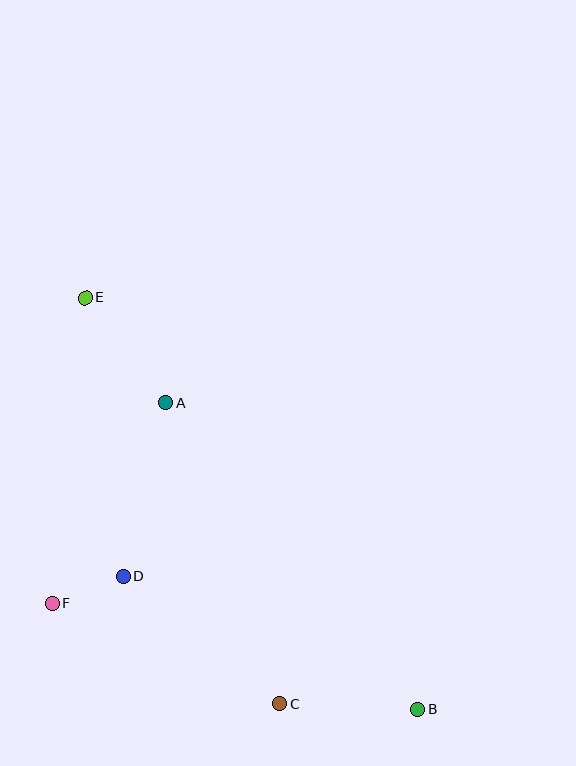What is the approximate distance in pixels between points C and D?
The distance between C and D is approximately 202 pixels.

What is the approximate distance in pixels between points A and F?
The distance between A and F is approximately 230 pixels.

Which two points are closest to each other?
Points D and F are closest to each other.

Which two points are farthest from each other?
Points B and E are farthest from each other.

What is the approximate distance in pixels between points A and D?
The distance between A and D is approximately 178 pixels.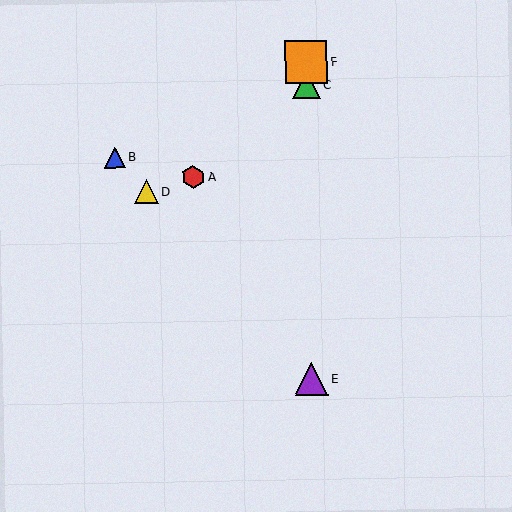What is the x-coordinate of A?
Object A is at x≈193.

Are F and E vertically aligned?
Yes, both are at x≈306.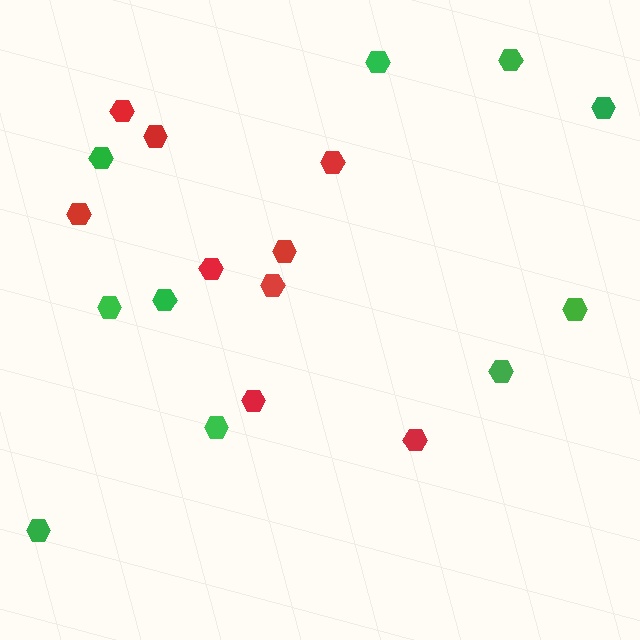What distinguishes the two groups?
There are 2 groups: one group of red hexagons (9) and one group of green hexagons (10).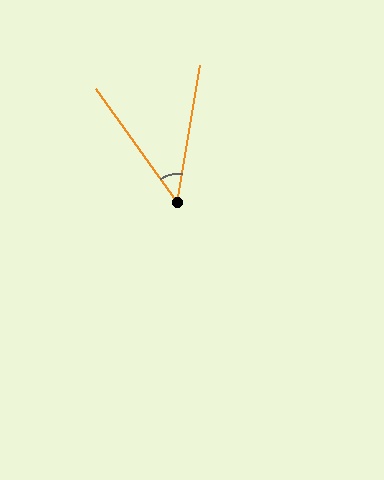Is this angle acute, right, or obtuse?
It is acute.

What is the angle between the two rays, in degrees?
Approximately 45 degrees.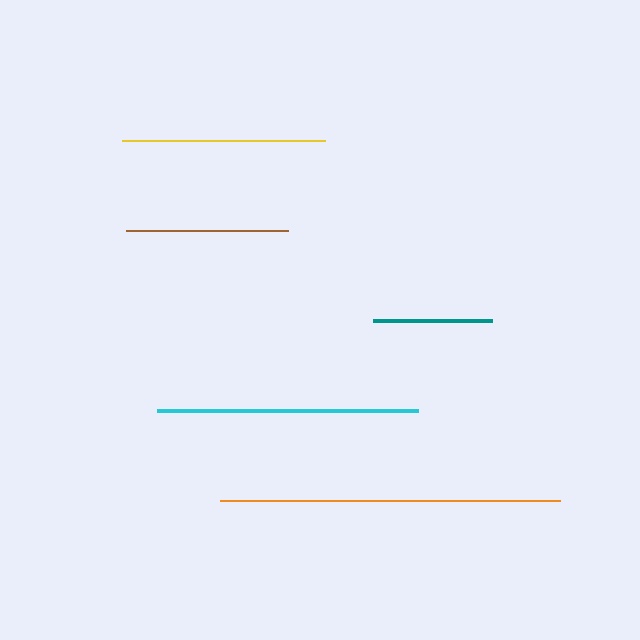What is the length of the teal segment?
The teal segment is approximately 119 pixels long.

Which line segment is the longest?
The orange line is the longest at approximately 340 pixels.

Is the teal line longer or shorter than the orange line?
The orange line is longer than the teal line.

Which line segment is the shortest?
The teal line is the shortest at approximately 119 pixels.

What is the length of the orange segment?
The orange segment is approximately 340 pixels long.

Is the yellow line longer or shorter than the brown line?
The yellow line is longer than the brown line.